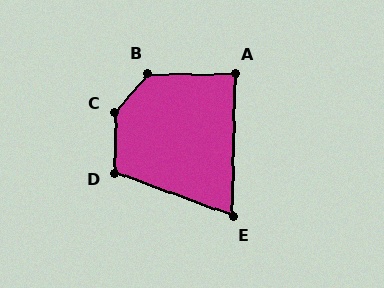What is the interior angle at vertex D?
Approximately 109 degrees (obtuse).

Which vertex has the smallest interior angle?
E, at approximately 71 degrees.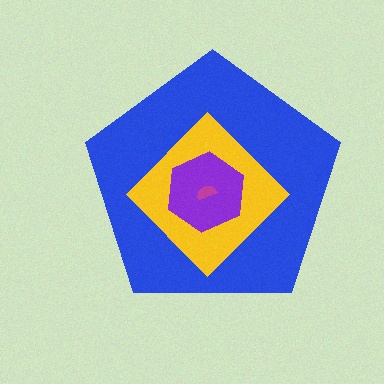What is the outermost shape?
The blue pentagon.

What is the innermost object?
The magenta semicircle.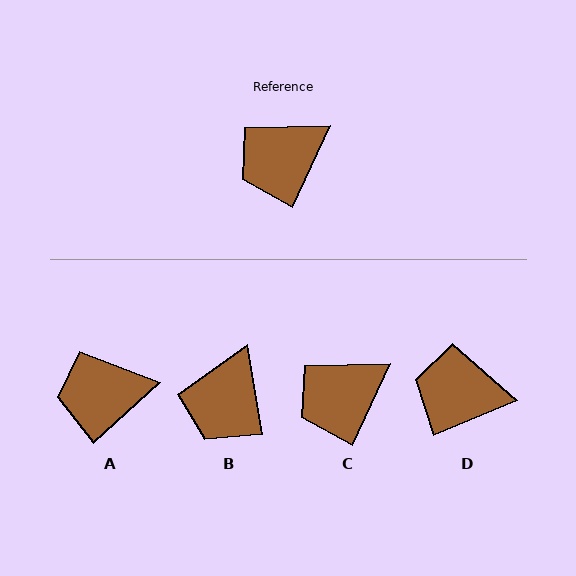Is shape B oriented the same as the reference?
No, it is off by about 34 degrees.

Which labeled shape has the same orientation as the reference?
C.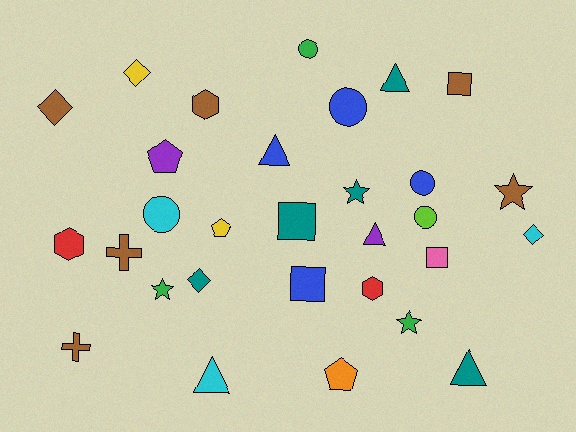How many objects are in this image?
There are 30 objects.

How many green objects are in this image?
There are 3 green objects.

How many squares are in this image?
There are 4 squares.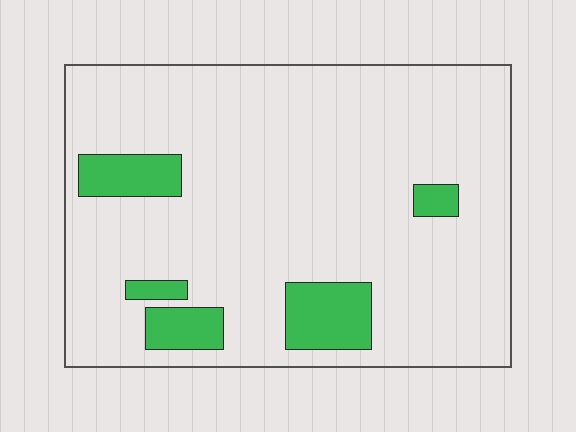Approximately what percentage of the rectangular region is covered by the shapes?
Approximately 10%.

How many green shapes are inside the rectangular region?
5.